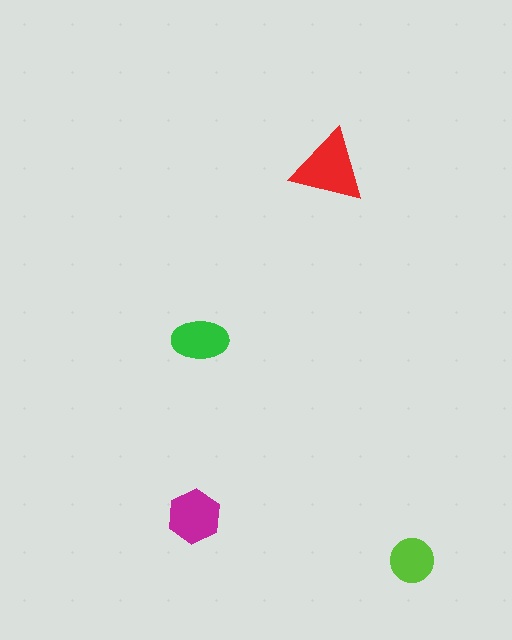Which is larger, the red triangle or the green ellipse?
The red triangle.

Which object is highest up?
The red triangle is topmost.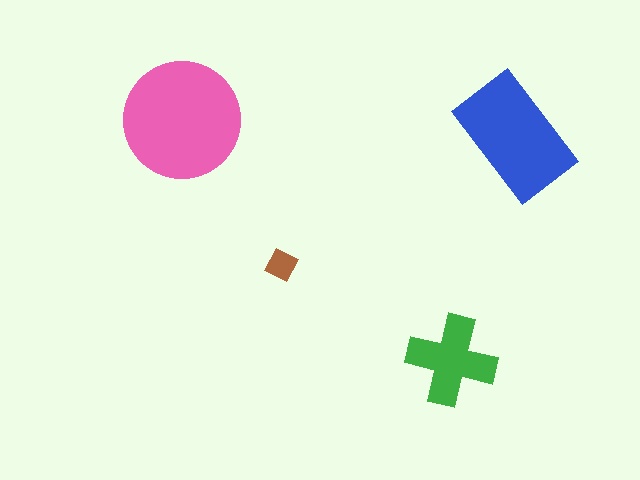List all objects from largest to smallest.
The pink circle, the blue rectangle, the green cross, the brown diamond.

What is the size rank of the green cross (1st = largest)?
3rd.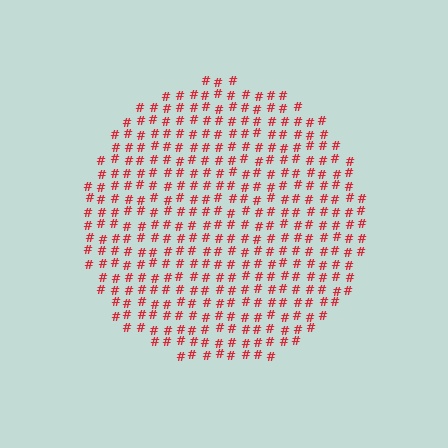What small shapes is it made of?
It is made of small hash symbols.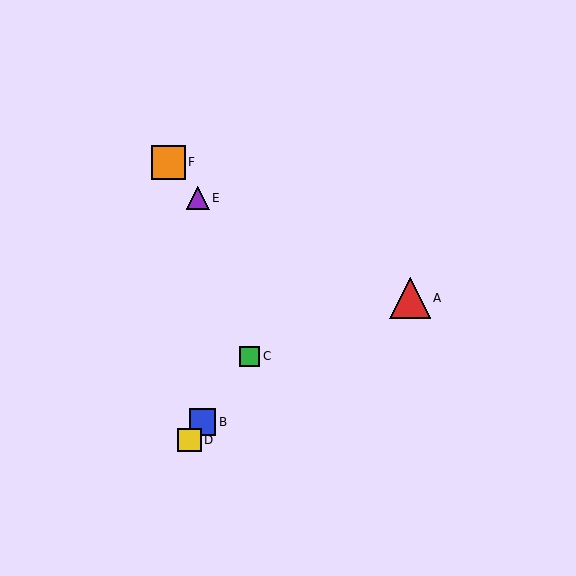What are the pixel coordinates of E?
Object E is at (198, 198).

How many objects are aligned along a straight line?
3 objects (B, C, D) are aligned along a straight line.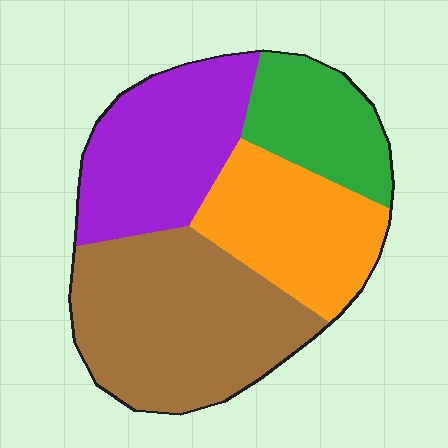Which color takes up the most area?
Brown, at roughly 35%.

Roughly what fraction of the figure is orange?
Orange takes up about one quarter (1/4) of the figure.